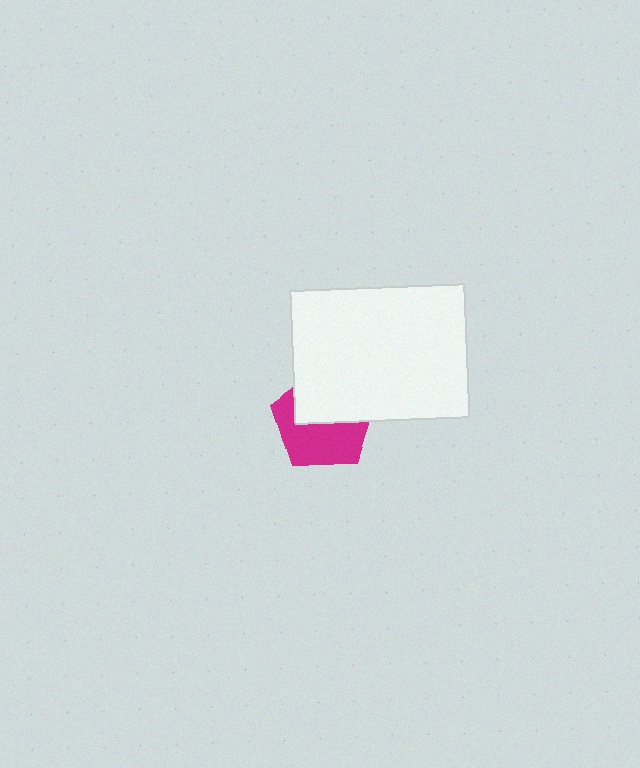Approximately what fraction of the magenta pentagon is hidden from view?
Roughly 46% of the magenta pentagon is hidden behind the white rectangle.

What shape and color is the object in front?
The object in front is a white rectangle.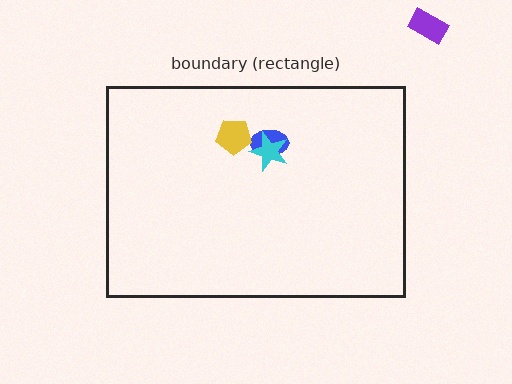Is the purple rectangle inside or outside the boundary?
Outside.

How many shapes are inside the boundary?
3 inside, 1 outside.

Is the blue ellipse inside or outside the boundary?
Inside.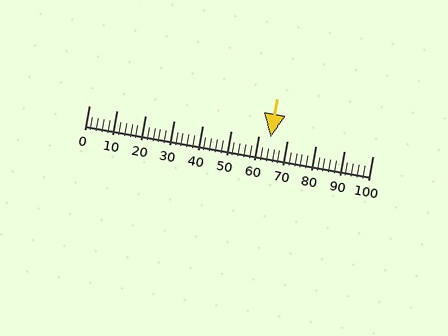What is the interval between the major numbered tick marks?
The major tick marks are spaced 10 units apart.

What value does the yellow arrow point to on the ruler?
The yellow arrow points to approximately 64.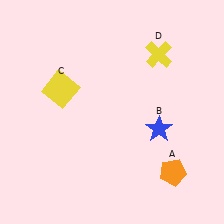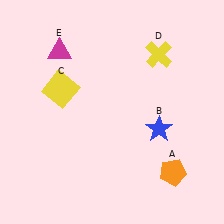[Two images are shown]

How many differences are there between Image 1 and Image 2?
There is 1 difference between the two images.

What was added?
A magenta triangle (E) was added in Image 2.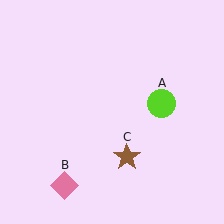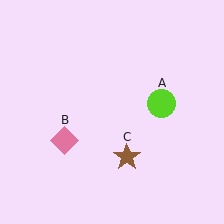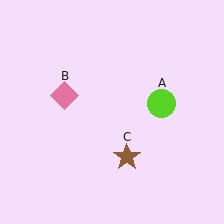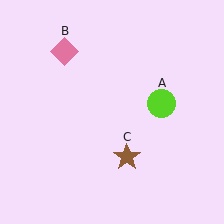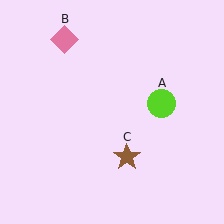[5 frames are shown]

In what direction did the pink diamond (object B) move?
The pink diamond (object B) moved up.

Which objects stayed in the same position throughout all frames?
Lime circle (object A) and brown star (object C) remained stationary.